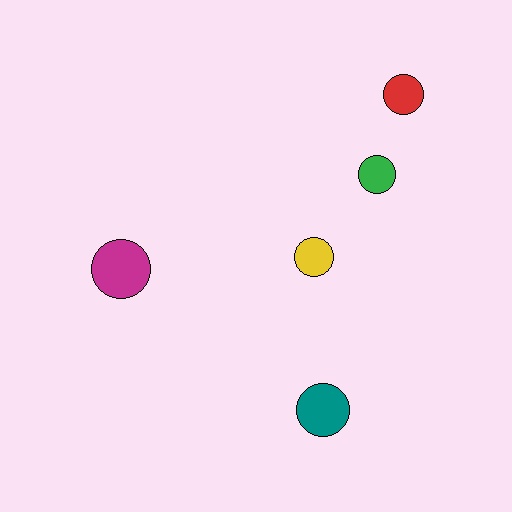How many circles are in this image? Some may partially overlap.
There are 5 circles.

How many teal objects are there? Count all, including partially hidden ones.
There is 1 teal object.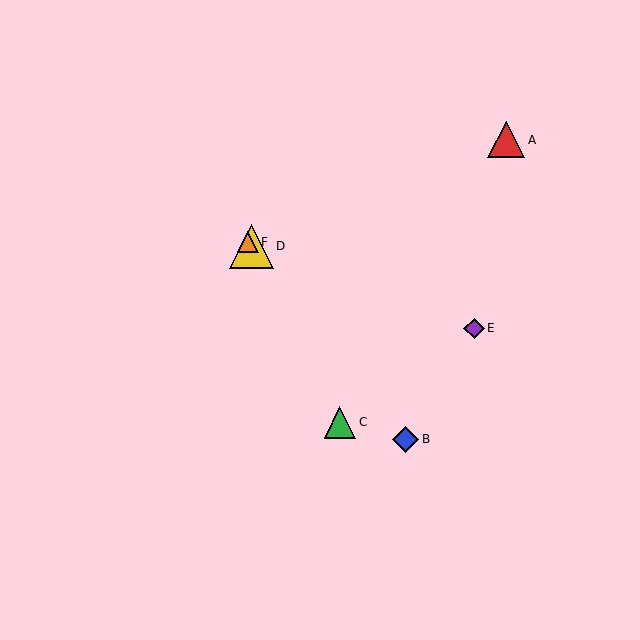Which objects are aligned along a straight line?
Objects B, D, F are aligned along a straight line.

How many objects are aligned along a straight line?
3 objects (B, D, F) are aligned along a straight line.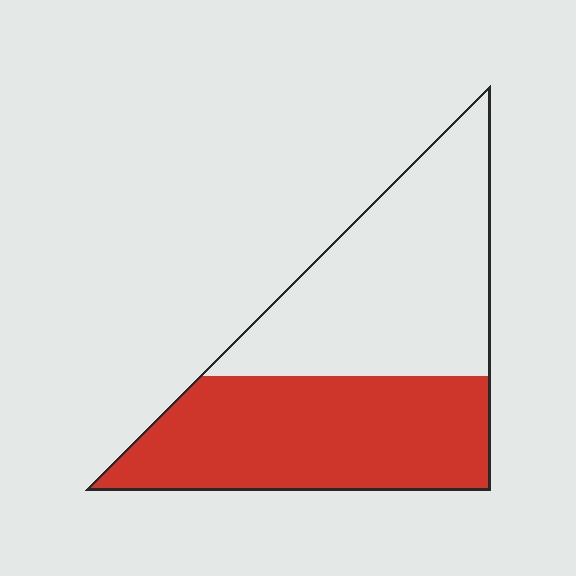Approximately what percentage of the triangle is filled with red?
Approximately 50%.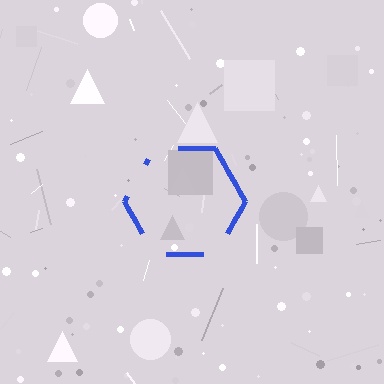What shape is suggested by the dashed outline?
The dashed outline suggests a hexagon.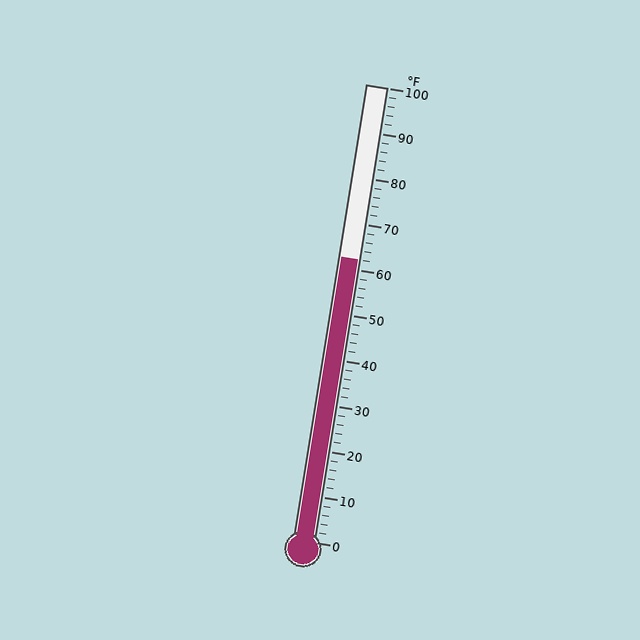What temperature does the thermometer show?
The thermometer shows approximately 62°F.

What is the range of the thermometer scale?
The thermometer scale ranges from 0°F to 100°F.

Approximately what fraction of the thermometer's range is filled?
The thermometer is filled to approximately 60% of its range.